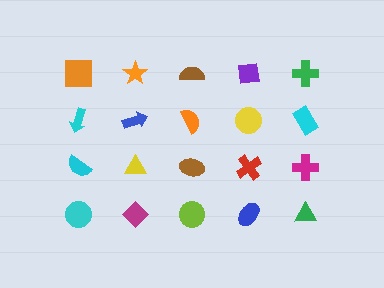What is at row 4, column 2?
A magenta diamond.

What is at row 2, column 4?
A yellow circle.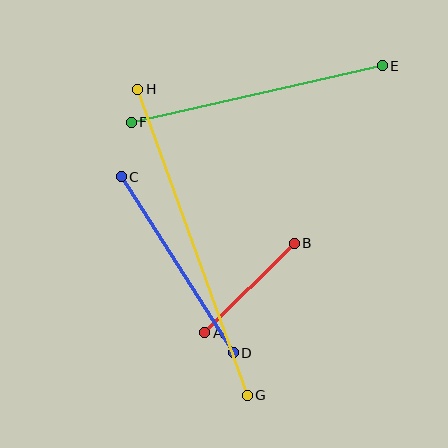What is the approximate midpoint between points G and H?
The midpoint is at approximately (192, 242) pixels.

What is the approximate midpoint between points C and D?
The midpoint is at approximately (177, 265) pixels.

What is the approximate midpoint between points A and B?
The midpoint is at approximately (249, 288) pixels.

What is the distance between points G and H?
The distance is approximately 325 pixels.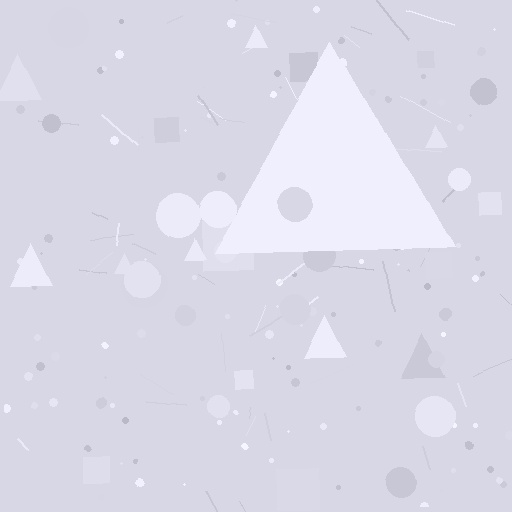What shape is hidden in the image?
A triangle is hidden in the image.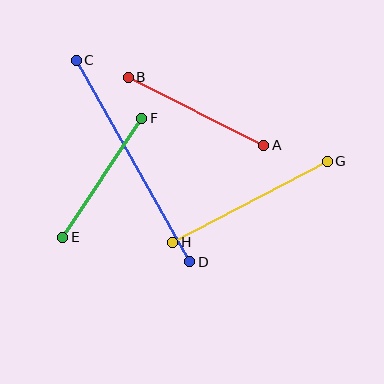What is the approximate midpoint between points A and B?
The midpoint is at approximately (196, 111) pixels.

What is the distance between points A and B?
The distance is approximately 151 pixels.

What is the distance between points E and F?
The distance is approximately 143 pixels.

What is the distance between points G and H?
The distance is approximately 175 pixels.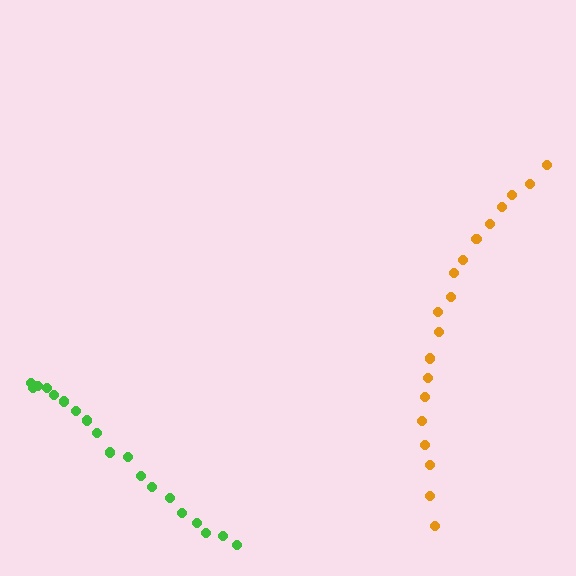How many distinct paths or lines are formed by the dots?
There are 2 distinct paths.